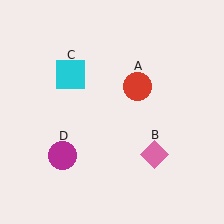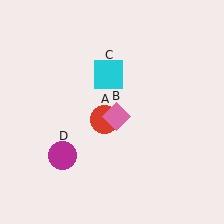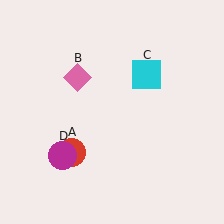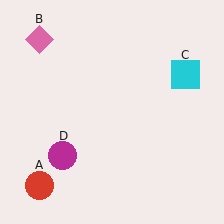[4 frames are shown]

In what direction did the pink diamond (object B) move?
The pink diamond (object B) moved up and to the left.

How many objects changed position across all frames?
3 objects changed position: red circle (object A), pink diamond (object B), cyan square (object C).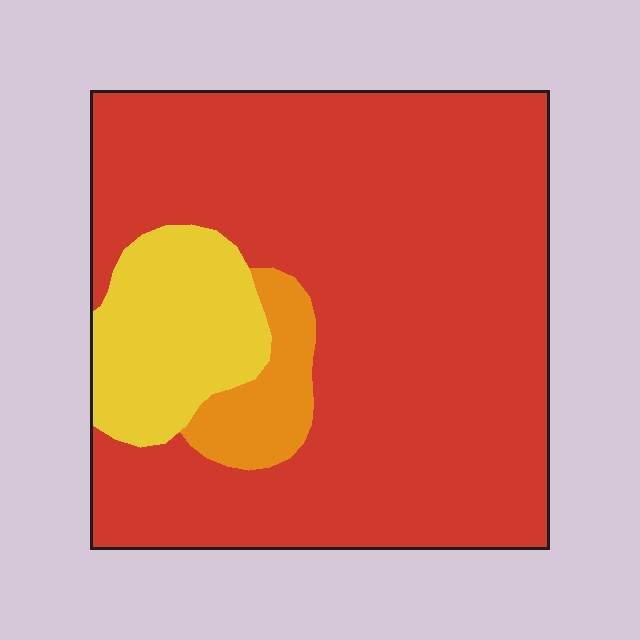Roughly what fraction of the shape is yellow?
Yellow takes up about one eighth (1/8) of the shape.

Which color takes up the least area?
Orange, at roughly 5%.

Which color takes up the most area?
Red, at roughly 80%.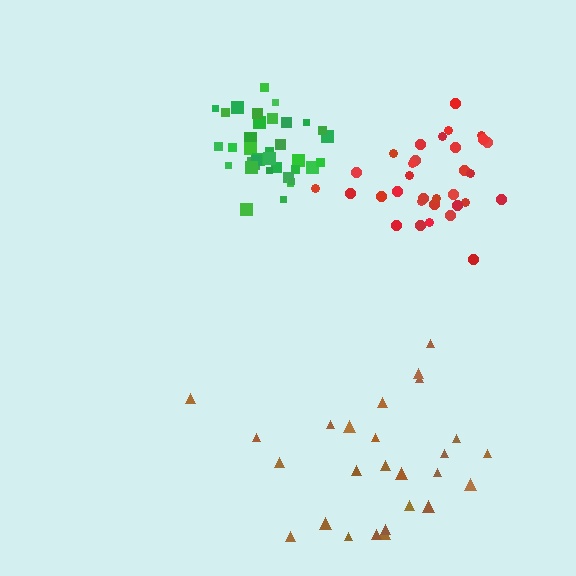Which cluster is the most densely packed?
Green.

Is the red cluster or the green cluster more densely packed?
Green.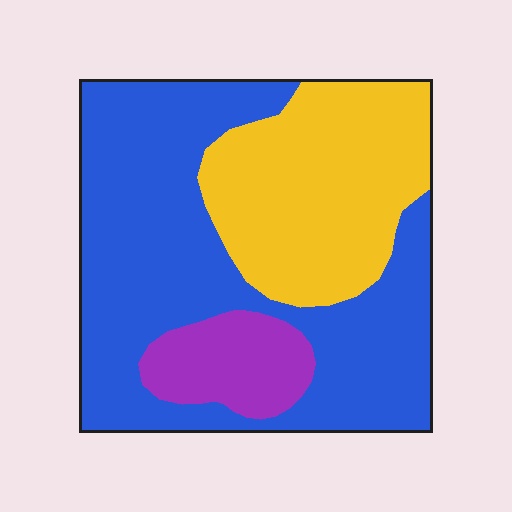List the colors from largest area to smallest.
From largest to smallest: blue, yellow, purple.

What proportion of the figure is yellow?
Yellow takes up about one third (1/3) of the figure.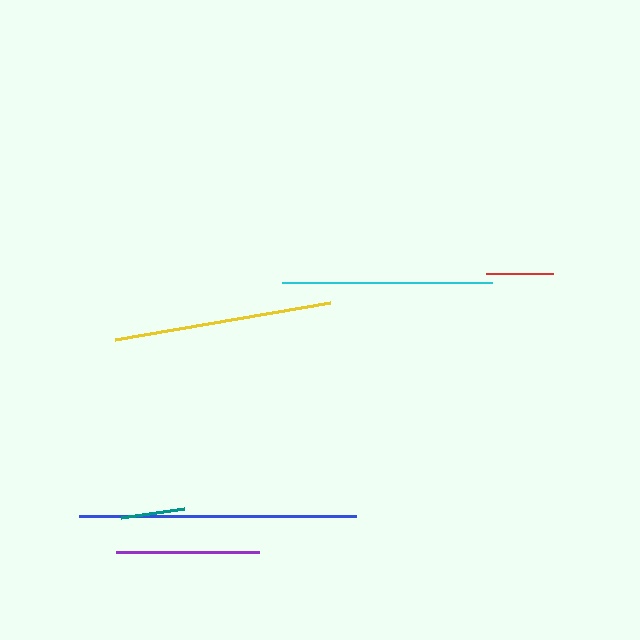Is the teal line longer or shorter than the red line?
The red line is longer than the teal line.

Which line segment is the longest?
The blue line is the longest at approximately 277 pixels.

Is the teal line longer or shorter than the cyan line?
The cyan line is longer than the teal line.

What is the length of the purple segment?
The purple segment is approximately 143 pixels long.